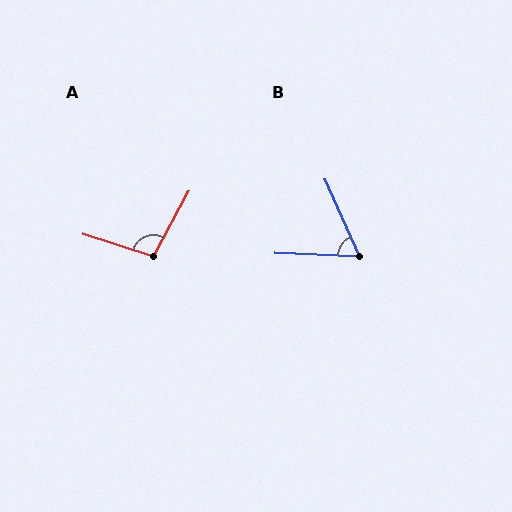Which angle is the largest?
A, at approximately 101 degrees.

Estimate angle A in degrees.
Approximately 101 degrees.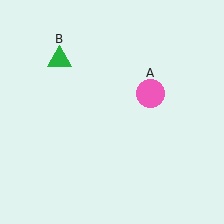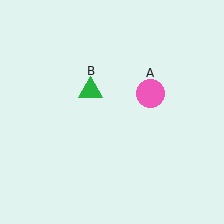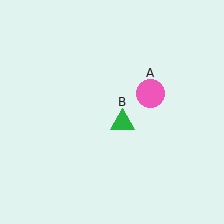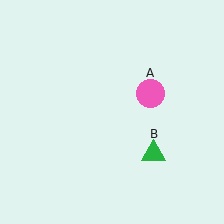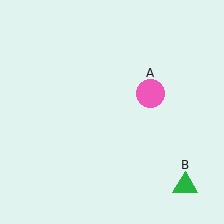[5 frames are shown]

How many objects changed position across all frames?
1 object changed position: green triangle (object B).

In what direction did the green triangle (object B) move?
The green triangle (object B) moved down and to the right.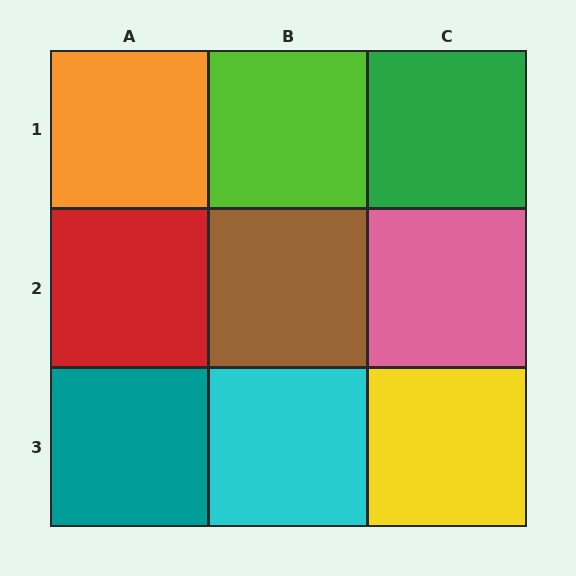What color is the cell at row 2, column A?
Red.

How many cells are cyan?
1 cell is cyan.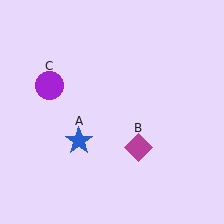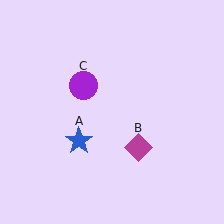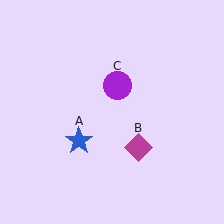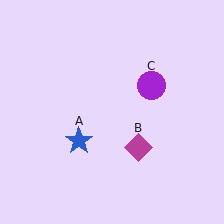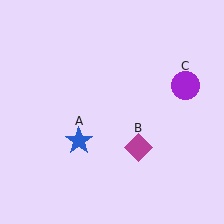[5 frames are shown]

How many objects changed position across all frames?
1 object changed position: purple circle (object C).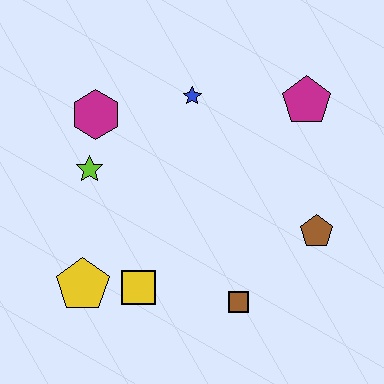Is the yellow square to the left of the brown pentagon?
Yes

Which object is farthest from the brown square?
The magenta hexagon is farthest from the brown square.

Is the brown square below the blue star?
Yes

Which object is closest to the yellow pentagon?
The yellow square is closest to the yellow pentagon.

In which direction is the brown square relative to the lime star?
The brown square is to the right of the lime star.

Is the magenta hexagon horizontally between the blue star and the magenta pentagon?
No